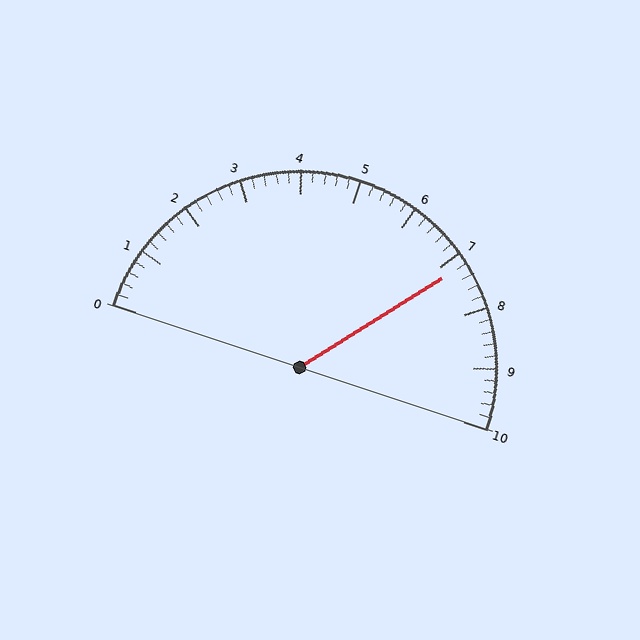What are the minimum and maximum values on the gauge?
The gauge ranges from 0 to 10.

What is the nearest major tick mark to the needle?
The nearest major tick mark is 7.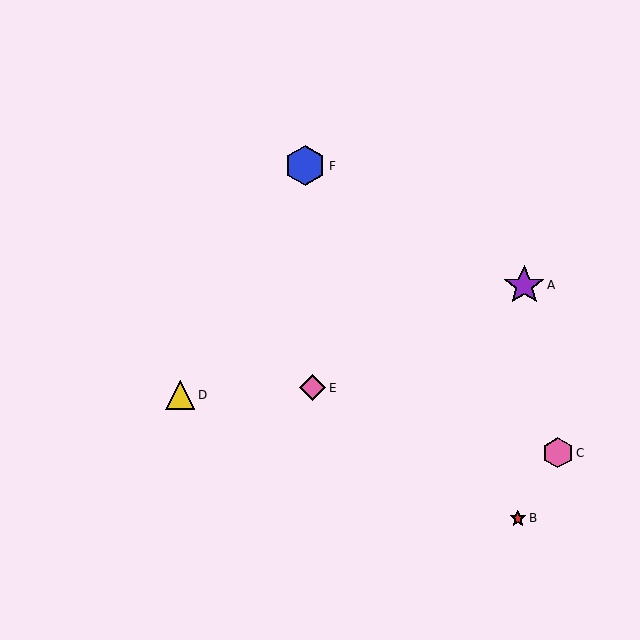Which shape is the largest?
The blue hexagon (labeled F) is the largest.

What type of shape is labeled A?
Shape A is a purple star.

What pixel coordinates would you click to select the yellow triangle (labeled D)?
Click at (180, 395) to select the yellow triangle D.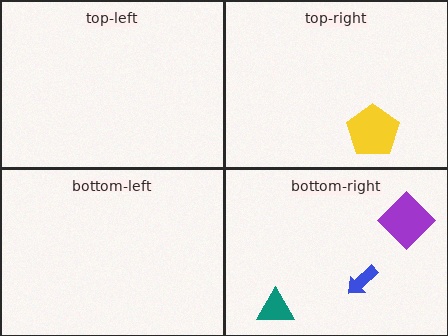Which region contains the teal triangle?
The bottom-right region.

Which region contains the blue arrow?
The bottom-right region.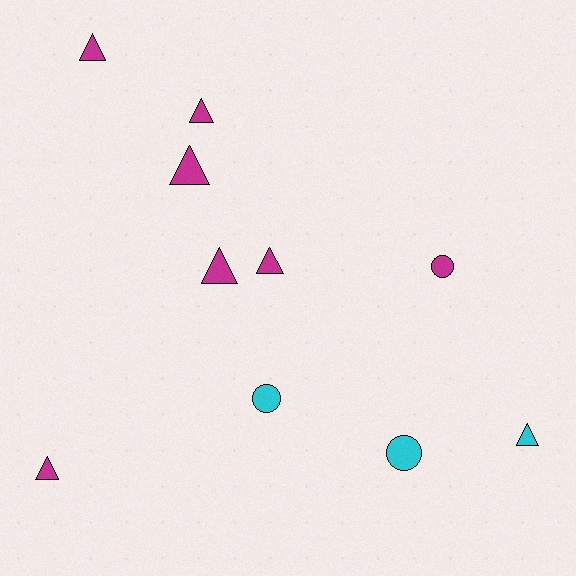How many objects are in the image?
There are 10 objects.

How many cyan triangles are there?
There is 1 cyan triangle.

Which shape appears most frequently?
Triangle, with 7 objects.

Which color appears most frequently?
Magenta, with 7 objects.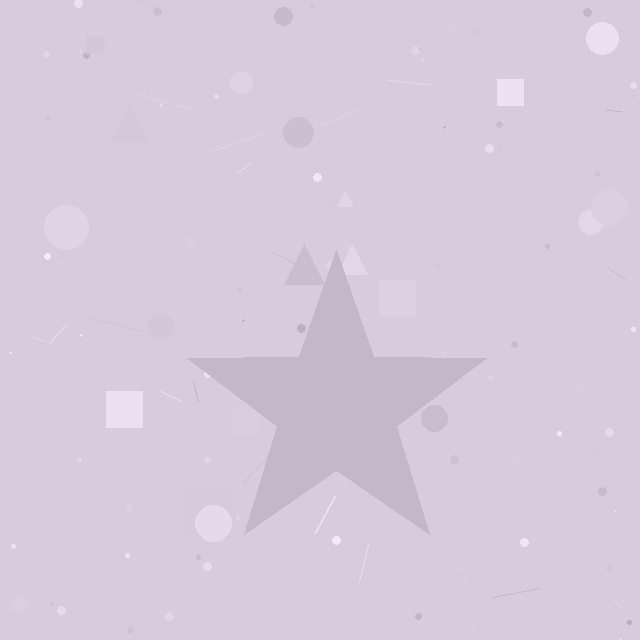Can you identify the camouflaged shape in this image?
The camouflaged shape is a star.